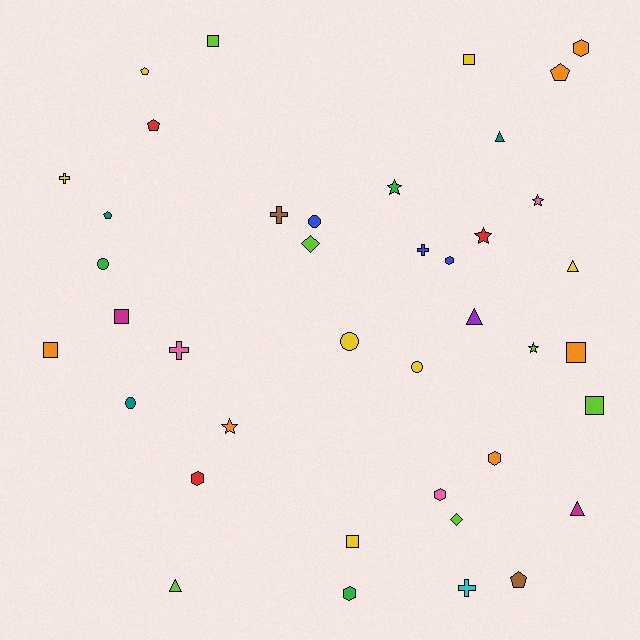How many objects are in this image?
There are 40 objects.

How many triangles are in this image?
There are 5 triangles.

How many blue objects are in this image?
There are 3 blue objects.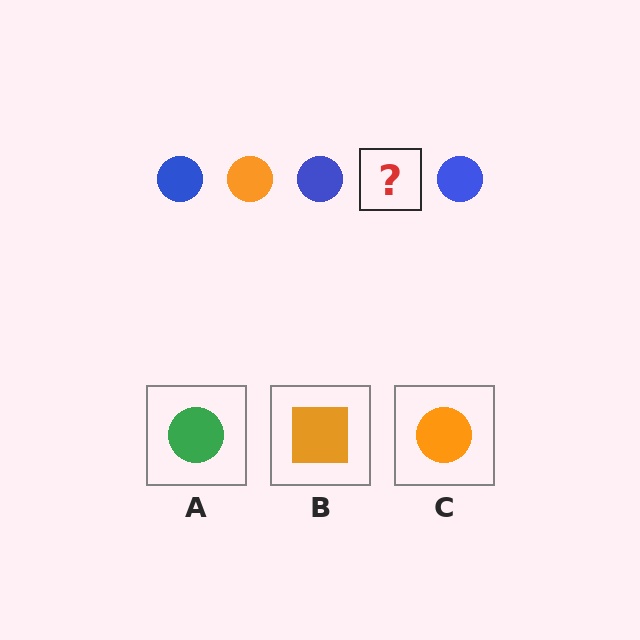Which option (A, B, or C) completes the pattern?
C.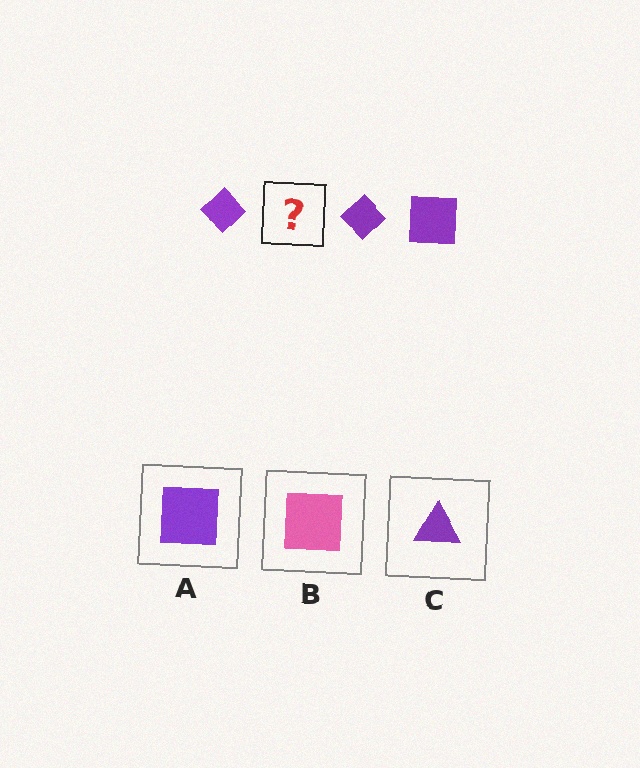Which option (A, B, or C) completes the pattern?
A.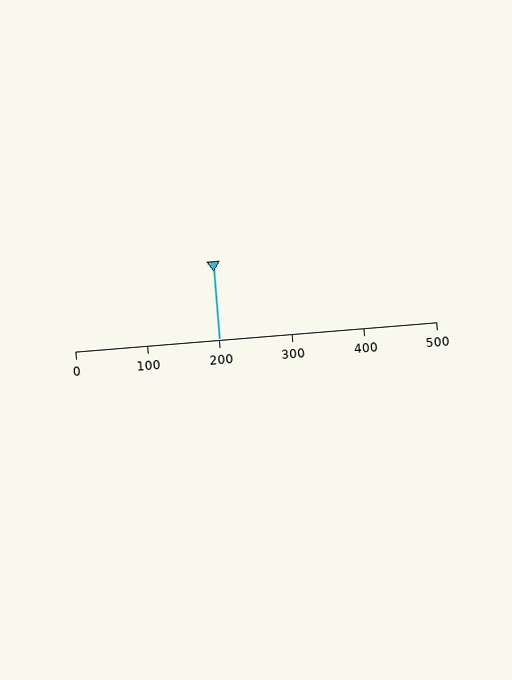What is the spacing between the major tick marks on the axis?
The major ticks are spaced 100 apart.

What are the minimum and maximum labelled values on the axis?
The axis runs from 0 to 500.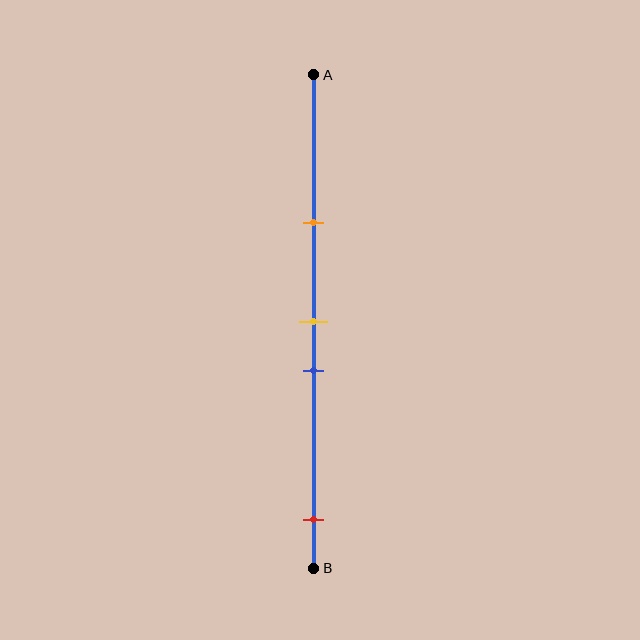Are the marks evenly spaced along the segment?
No, the marks are not evenly spaced.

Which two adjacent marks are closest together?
The yellow and blue marks are the closest adjacent pair.